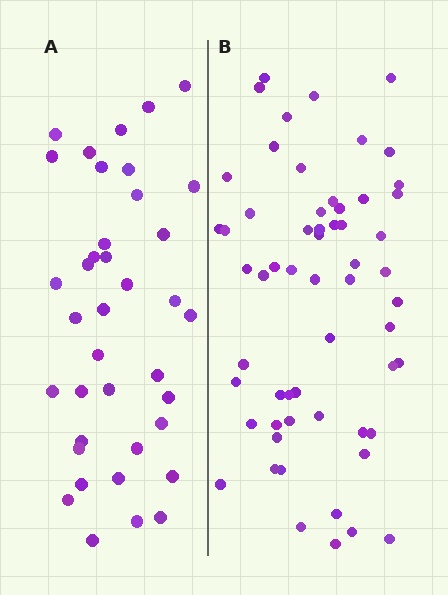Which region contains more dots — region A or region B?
Region B (the right region) has more dots.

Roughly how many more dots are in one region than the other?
Region B has approximately 20 more dots than region A.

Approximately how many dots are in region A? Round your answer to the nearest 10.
About 40 dots. (The exact count is 38, which rounds to 40.)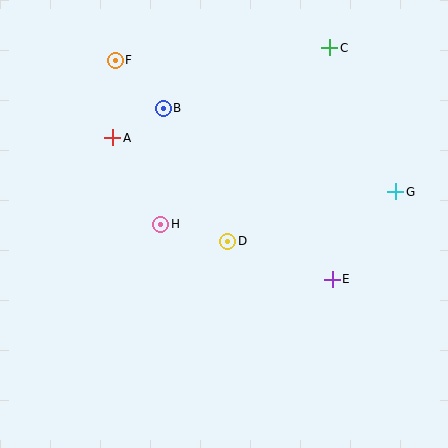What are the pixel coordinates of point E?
Point E is at (332, 279).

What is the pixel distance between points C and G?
The distance between C and G is 159 pixels.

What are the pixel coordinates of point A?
Point A is at (113, 138).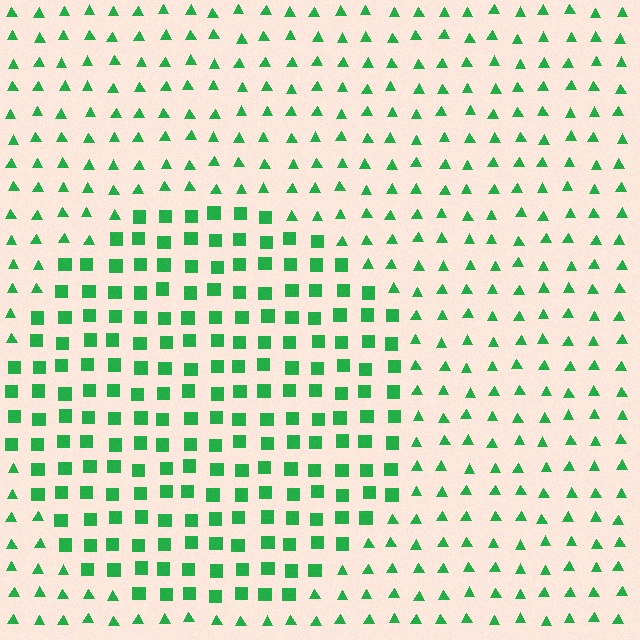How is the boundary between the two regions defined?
The boundary is defined by a change in element shape: squares inside vs. triangles outside. All elements share the same color and spacing.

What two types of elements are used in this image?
The image uses squares inside the circle region and triangles outside it.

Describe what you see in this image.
The image is filled with small green elements arranged in a uniform grid. A circle-shaped region contains squares, while the surrounding area contains triangles. The boundary is defined purely by the change in element shape.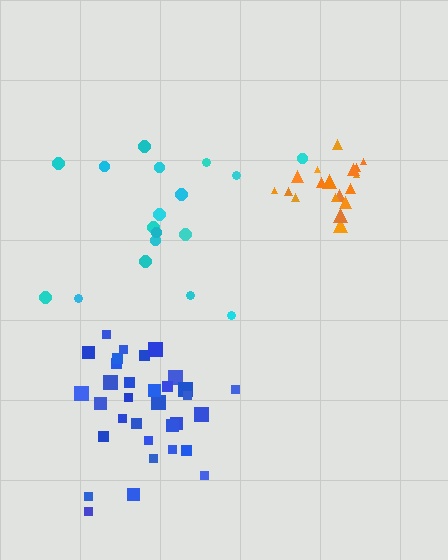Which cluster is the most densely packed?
Orange.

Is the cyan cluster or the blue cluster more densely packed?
Blue.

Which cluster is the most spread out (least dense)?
Cyan.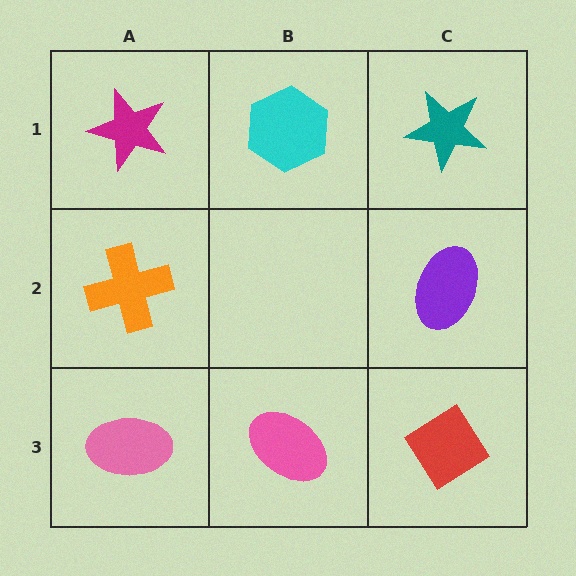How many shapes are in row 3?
3 shapes.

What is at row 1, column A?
A magenta star.